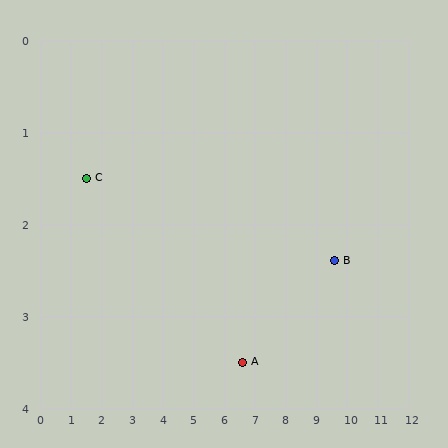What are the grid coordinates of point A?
Point A is at approximately (6.6, 3.5).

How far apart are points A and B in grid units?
Points A and B are about 3.2 grid units apart.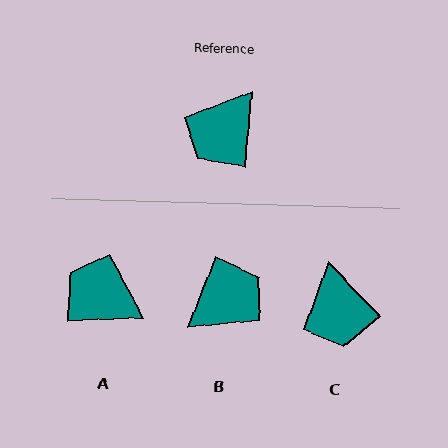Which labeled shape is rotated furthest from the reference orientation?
B, about 164 degrees away.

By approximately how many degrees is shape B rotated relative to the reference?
Approximately 164 degrees counter-clockwise.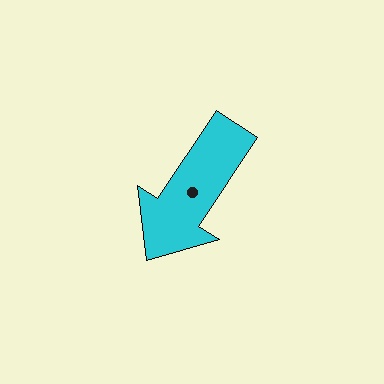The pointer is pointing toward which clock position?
Roughly 7 o'clock.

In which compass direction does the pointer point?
Southwest.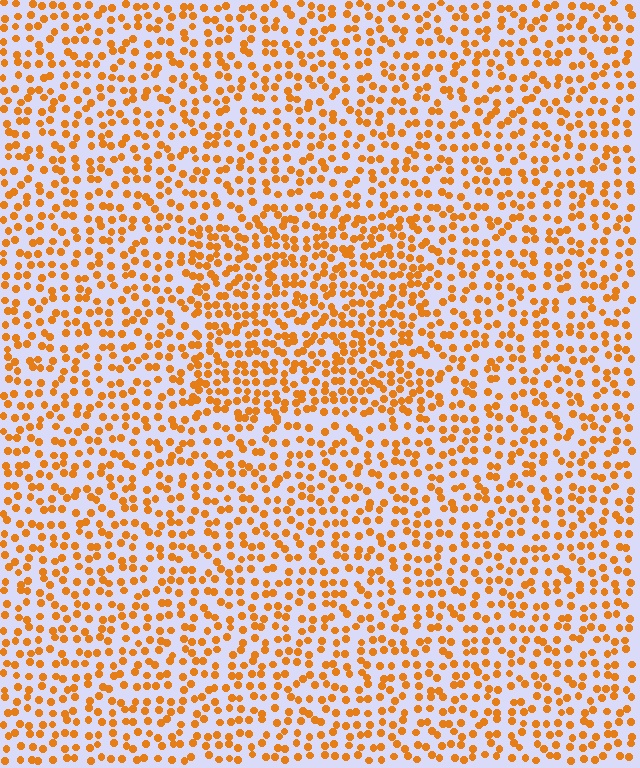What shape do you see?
I see a rectangle.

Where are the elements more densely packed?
The elements are more densely packed inside the rectangle boundary.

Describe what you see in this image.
The image contains small orange elements arranged at two different densities. A rectangle-shaped region is visible where the elements are more densely packed than the surrounding area.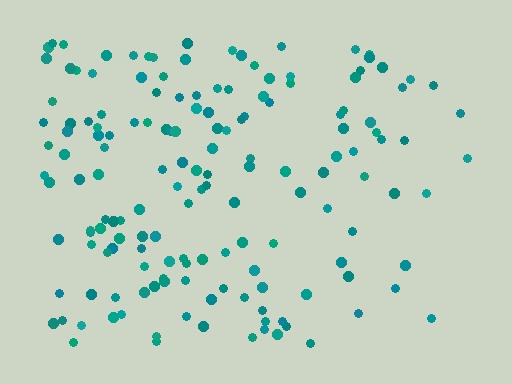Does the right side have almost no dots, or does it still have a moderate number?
Still a moderate number, just noticeably fewer than the left.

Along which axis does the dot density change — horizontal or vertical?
Horizontal.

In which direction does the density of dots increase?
From right to left, with the left side densest.